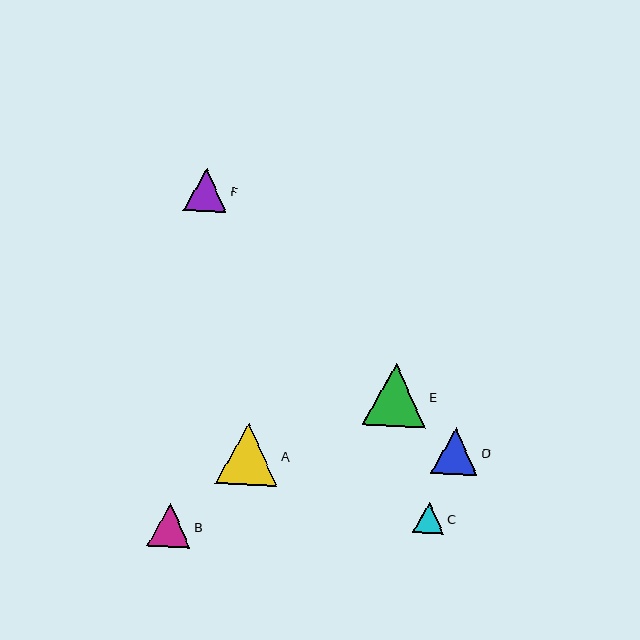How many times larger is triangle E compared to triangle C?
Triangle E is approximately 2.1 times the size of triangle C.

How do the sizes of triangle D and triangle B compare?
Triangle D and triangle B are approximately the same size.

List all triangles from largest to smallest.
From largest to smallest: E, A, D, B, F, C.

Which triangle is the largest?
Triangle E is the largest with a size of approximately 63 pixels.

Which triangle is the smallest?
Triangle C is the smallest with a size of approximately 31 pixels.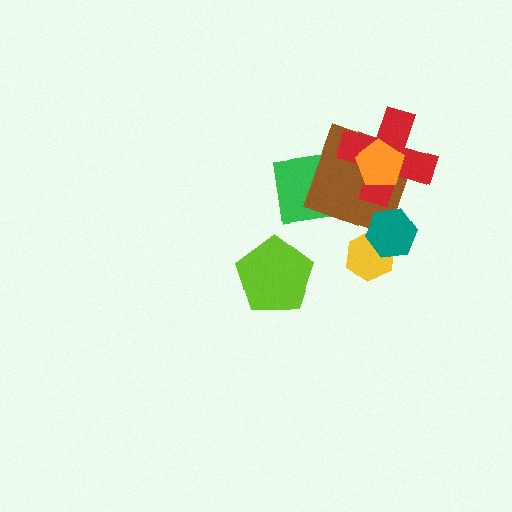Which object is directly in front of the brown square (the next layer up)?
The red cross is directly in front of the brown square.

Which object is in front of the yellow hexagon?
The teal hexagon is in front of the yellow hexagon.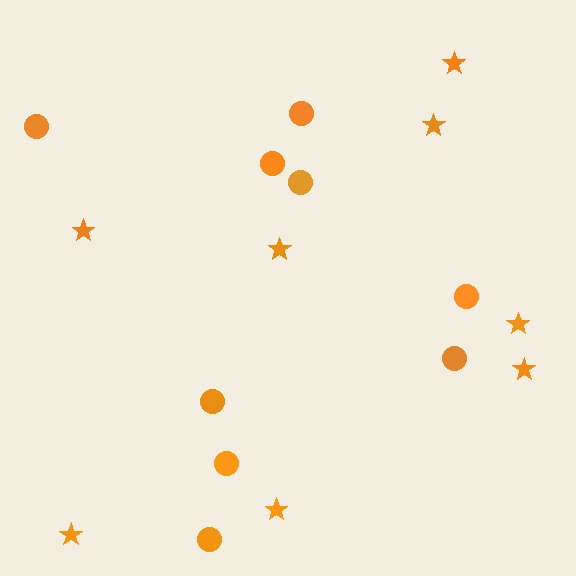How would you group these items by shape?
There are 2 groups: one group of stars (8) and one group of circles (9).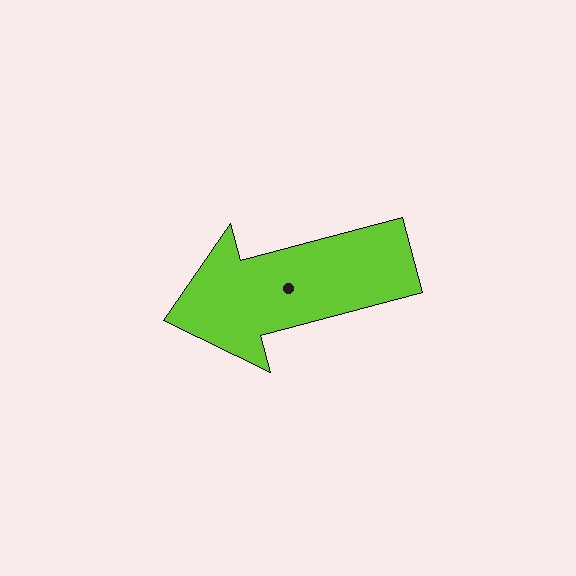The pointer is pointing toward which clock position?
Roughly 9 o'clock.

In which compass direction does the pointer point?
West.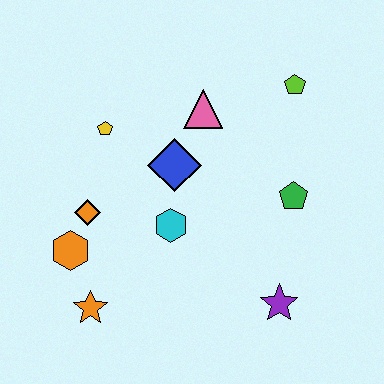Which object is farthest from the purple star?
The yellow pentagon is farthest from the purple star.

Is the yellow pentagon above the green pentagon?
Yes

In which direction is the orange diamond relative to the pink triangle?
The orange diamond is to the left of the pink triangle.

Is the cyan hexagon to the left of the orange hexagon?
No